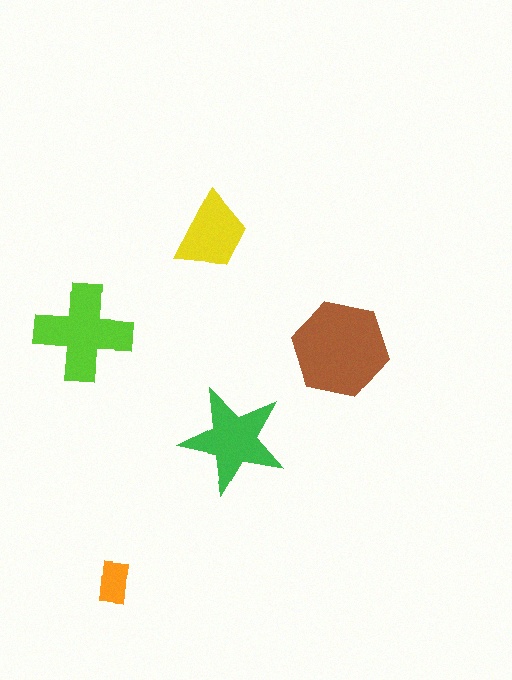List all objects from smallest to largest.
The orange rectangle, the yellow trapezoid, the green star, the lime cross, the brown hexagon.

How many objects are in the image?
There are 5 objects in the image.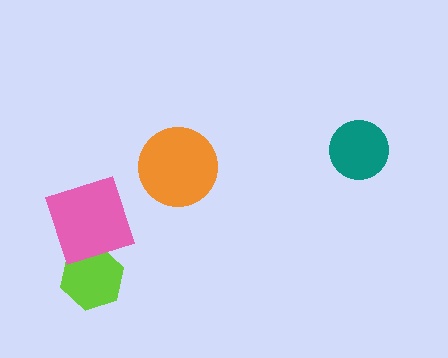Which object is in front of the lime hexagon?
The pink diamond is in front of the lime hexagon.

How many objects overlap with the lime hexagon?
1 object overlaps with the lime hexagon.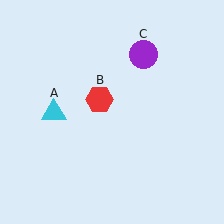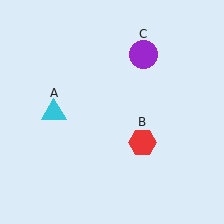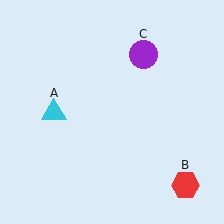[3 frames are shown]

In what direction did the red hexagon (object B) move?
The red hexagon (object B) moved down and to the right.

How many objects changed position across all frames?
1 object changed position: red hexagon (object B).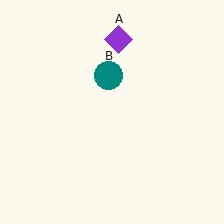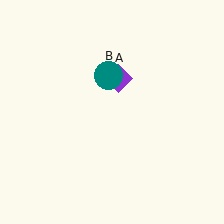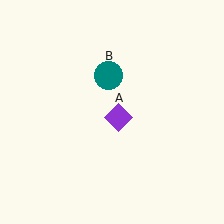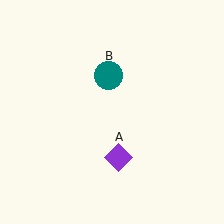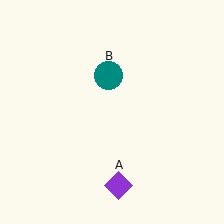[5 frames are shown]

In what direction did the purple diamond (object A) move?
The purple diamond (object A) moved down.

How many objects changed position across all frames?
1 object changed position: purple diamond (object A).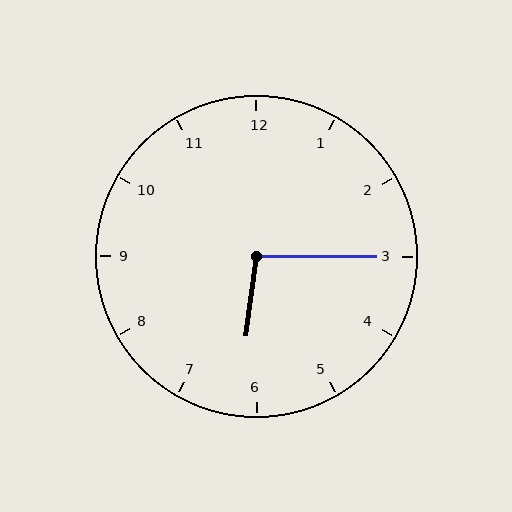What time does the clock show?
6:15.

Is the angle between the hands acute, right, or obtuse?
It is obtuse.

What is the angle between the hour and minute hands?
Approximately 98 degrees.